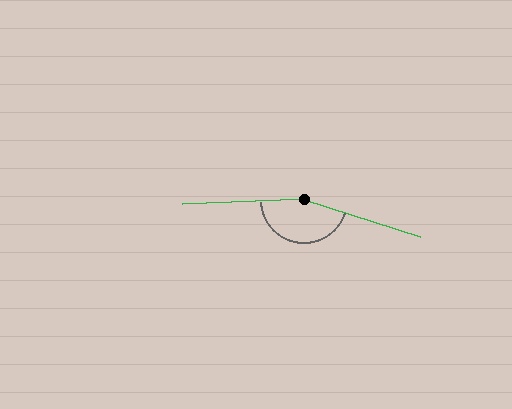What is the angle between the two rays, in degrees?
Approximately 160 degrees.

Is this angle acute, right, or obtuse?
It is obtuse.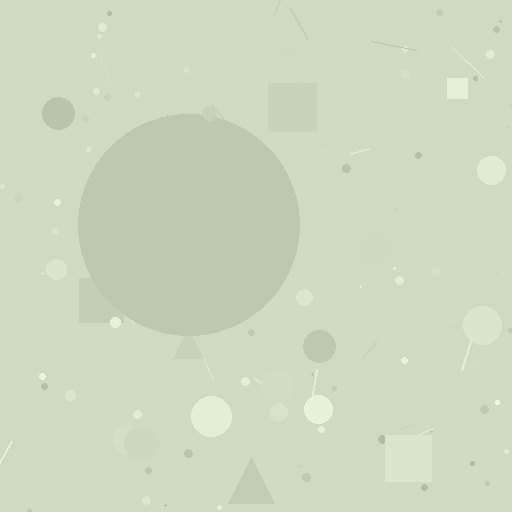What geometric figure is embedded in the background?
A circle is embedded in the background.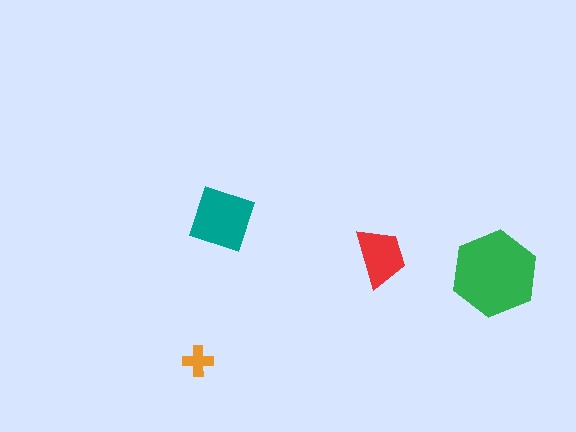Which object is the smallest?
The orange cross.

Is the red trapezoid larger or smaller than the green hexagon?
Smaller.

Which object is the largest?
The green hexagon.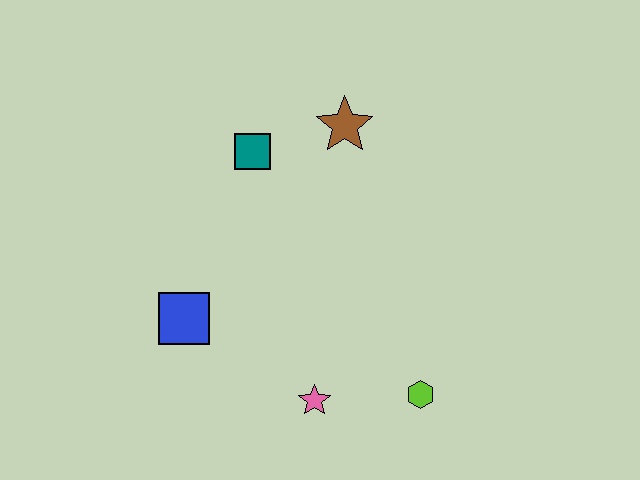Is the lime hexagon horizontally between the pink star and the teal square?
No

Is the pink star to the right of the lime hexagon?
No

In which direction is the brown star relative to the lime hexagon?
The brown star is above the lime hexagon.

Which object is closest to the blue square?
The pink star is closest to the blue square.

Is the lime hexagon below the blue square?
Yes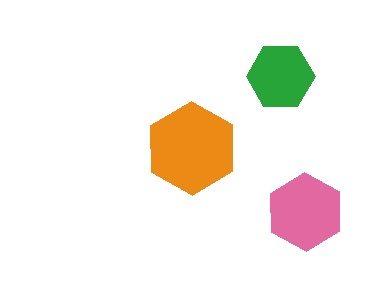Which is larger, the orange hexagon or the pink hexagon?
The orange one.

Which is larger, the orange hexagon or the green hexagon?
The orange one.